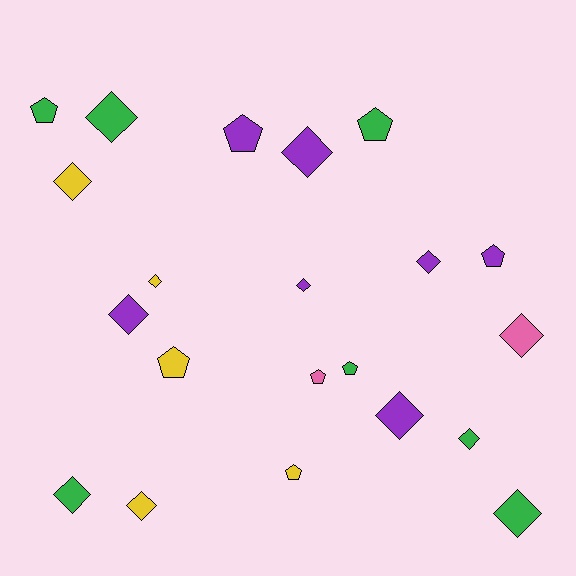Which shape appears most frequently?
Diamond, with 13 objects.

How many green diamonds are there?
There are 4 green diamonds.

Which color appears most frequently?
Green, with 7 objects.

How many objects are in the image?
There are 21 objects.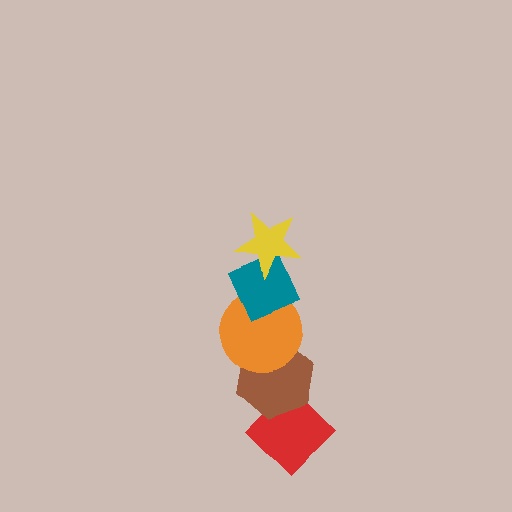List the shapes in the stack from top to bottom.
From top to bottom: the yellow star, the teal diamond, the orange circle, the brown hexagon, the red diamond.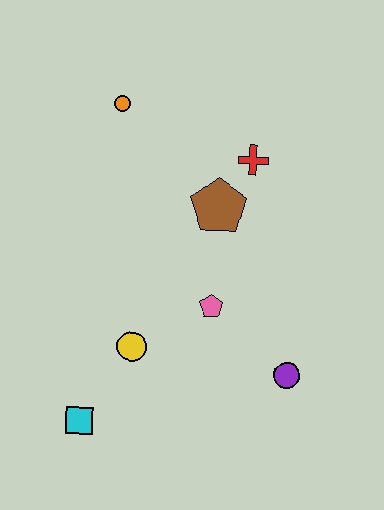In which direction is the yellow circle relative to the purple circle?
The yellow circle is to the left of the purple circle.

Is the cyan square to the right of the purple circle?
No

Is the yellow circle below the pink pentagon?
Yes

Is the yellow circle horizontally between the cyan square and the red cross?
Yes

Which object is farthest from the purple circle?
The orange circle is farthest from the purple circle.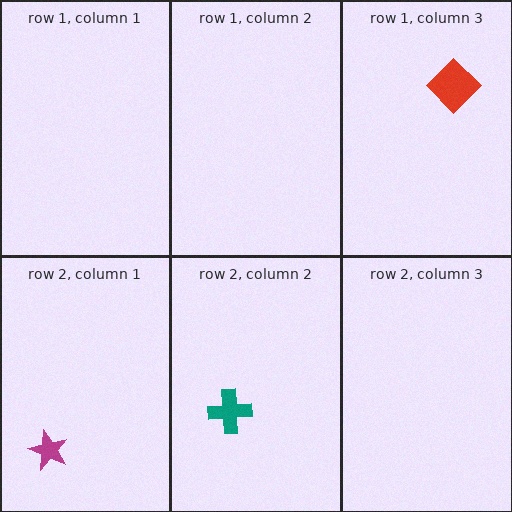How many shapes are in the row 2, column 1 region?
1.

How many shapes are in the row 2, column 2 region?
1.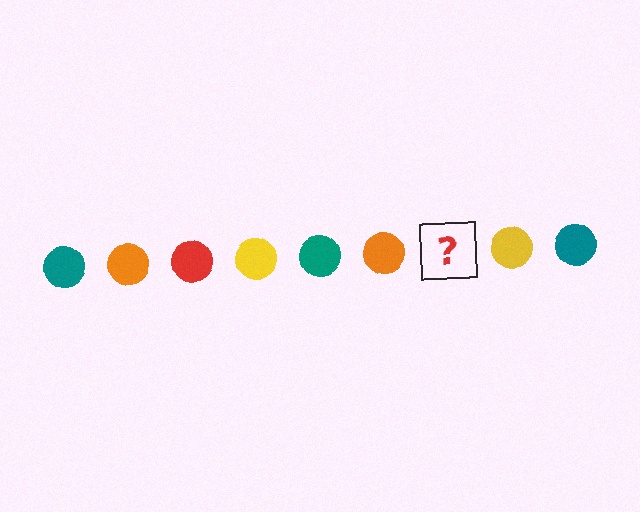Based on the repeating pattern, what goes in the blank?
The blank should be a red circle.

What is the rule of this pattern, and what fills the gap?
The rule is that the pattern cycles through teal, orange, red, yellow circles. The gap should be filled with a red circle.